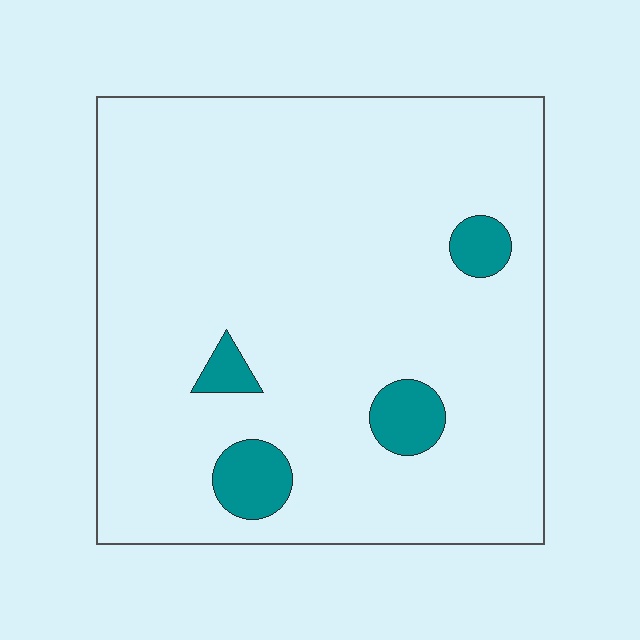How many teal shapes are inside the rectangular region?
4.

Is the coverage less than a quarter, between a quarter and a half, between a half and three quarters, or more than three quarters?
Less than a quarter.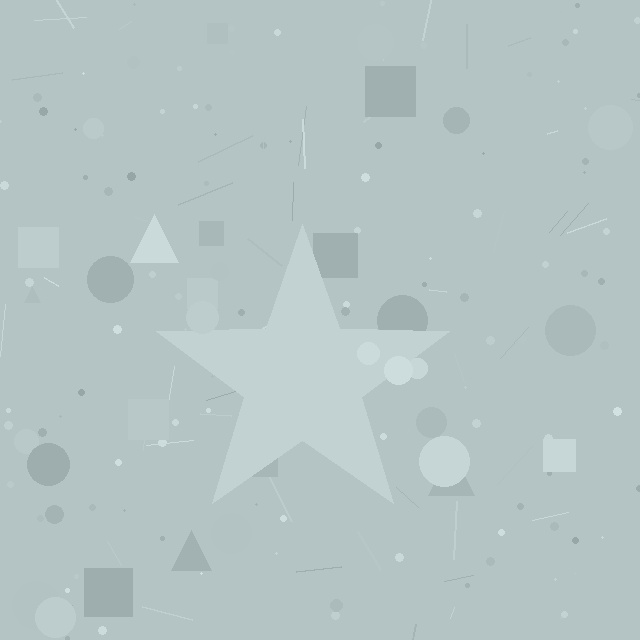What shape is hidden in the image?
A star is hidden in the image.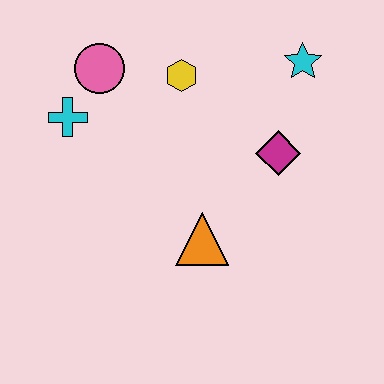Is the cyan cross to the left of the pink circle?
Yes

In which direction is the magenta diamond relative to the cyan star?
The magenta diamond is below the cyan star.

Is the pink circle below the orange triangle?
No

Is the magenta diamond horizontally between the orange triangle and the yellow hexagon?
No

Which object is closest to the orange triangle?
The magenta diamond is closest to the orange triangle.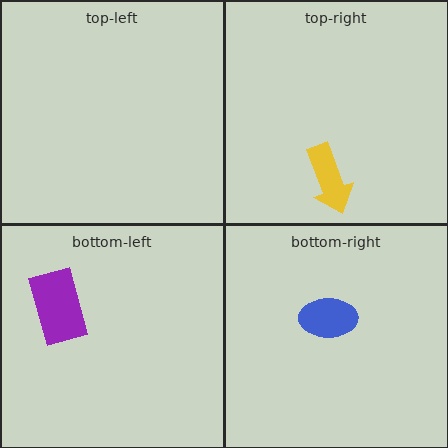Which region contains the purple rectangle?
The bottom-left region.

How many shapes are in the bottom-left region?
1.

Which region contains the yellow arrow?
The top-right region.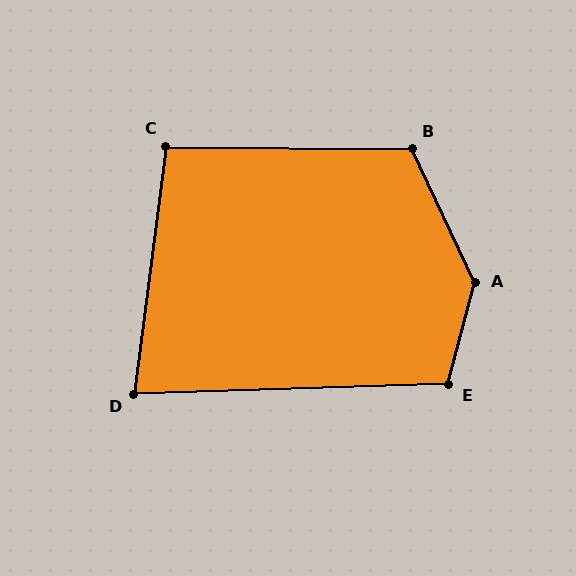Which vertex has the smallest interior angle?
D, at approximately 81 degrees.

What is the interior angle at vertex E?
Approximately 106 degrees (obtuse).